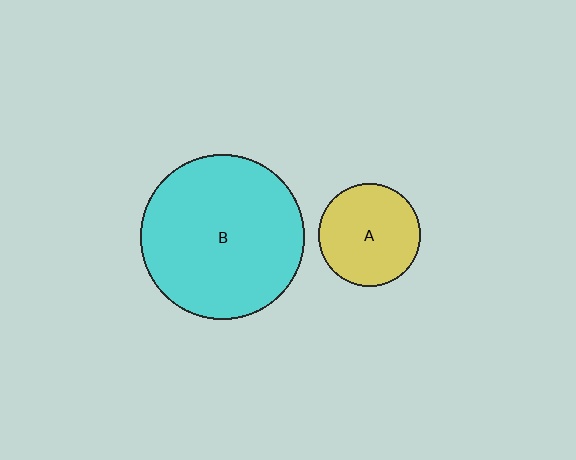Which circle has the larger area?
Circle B (cyan).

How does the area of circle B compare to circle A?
Approximately 2.6 times.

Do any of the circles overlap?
No, none of the circles overlap.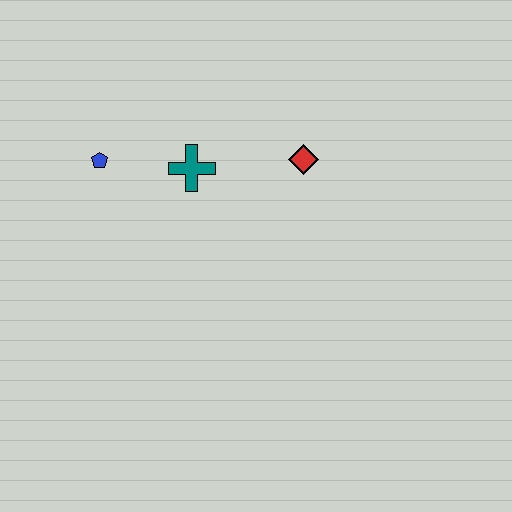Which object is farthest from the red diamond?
The blue pentagon is farthest from the red diamond.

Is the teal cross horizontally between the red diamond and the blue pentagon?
Yes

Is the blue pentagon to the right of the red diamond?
No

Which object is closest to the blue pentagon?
The teal cross is closest to the blue pentagon.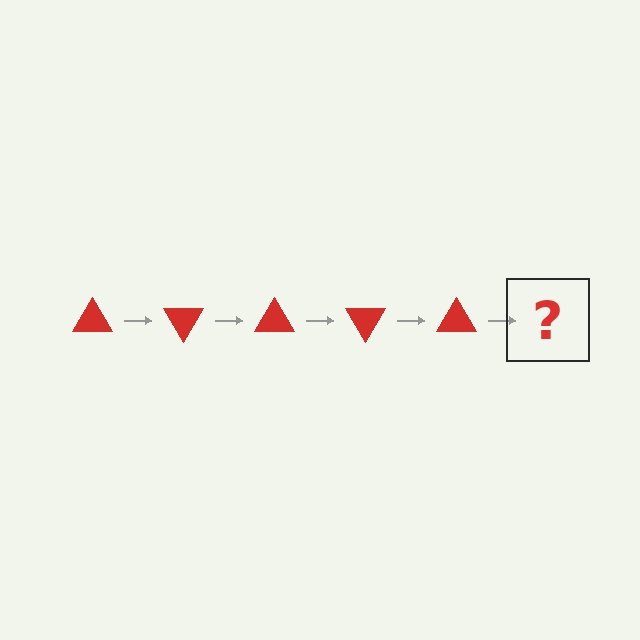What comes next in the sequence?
The next element should be a red triangle rotated 300 degrees.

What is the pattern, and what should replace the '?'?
The pattern is that the triangle rotates 60 degrees each step. The '?' should be a red triangle rotated 300 degrees.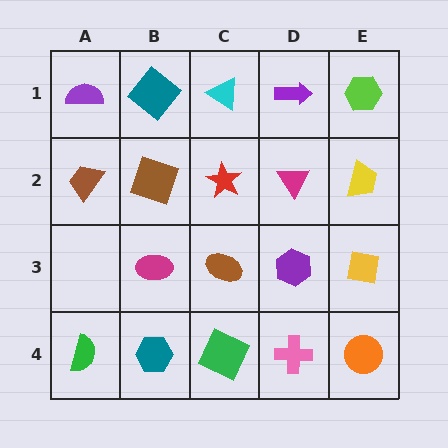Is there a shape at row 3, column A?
No, that cell is empty.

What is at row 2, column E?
A yellow trapezoid.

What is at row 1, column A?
A purple semicircle.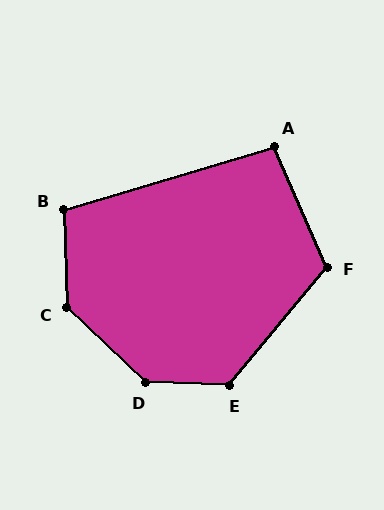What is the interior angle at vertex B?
Approximately 105 degrees (obtuse).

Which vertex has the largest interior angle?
D, at approximately 138 degrees.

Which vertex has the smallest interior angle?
A, at approximately 97 degrees.